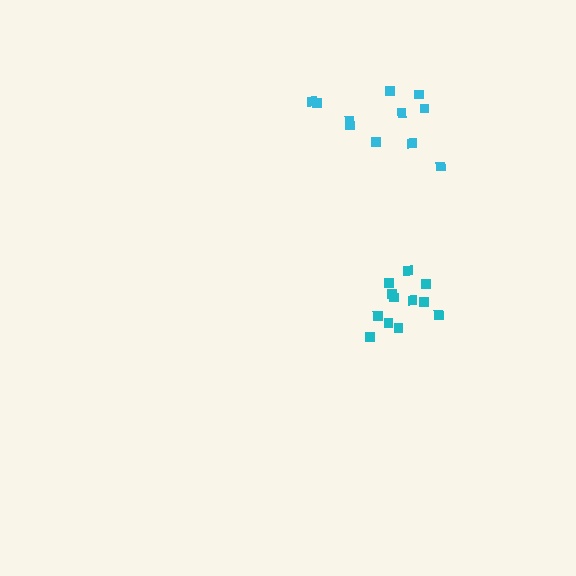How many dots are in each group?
Group 1: 12 dots, Group 2: 11 dots (23 total).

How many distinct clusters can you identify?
There are 2 distinct clusters.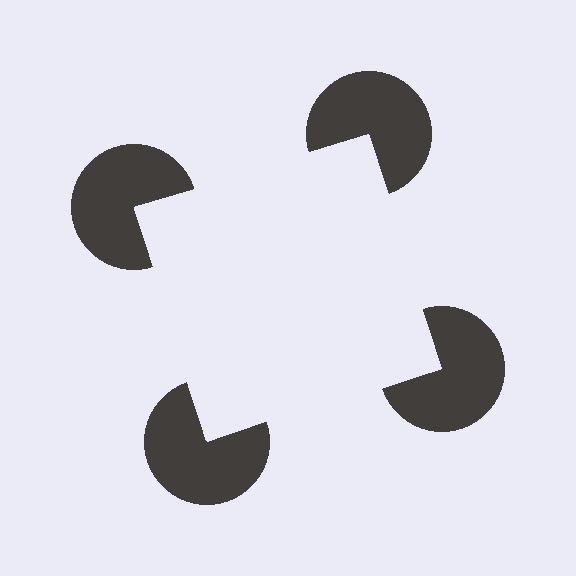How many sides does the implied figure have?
4 sides.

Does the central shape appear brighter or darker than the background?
It typically appears slightly brighter than the background, even though no actual brightness change is drawn.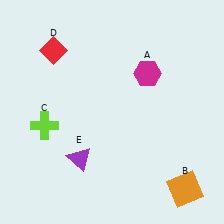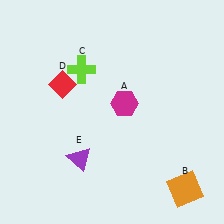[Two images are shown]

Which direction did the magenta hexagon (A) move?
The magenta hexagon (A) moved down.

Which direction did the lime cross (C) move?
The lime cross (C) moved up.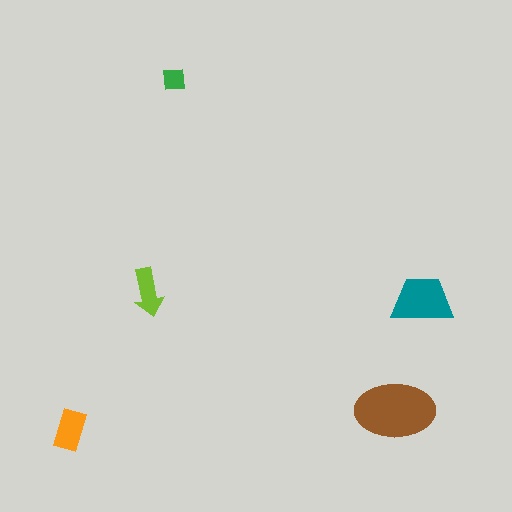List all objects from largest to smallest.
The brown ellipse, the teal trapezoid, the orange rectangle, the lime arrow, the green square.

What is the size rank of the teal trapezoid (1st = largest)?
2nd.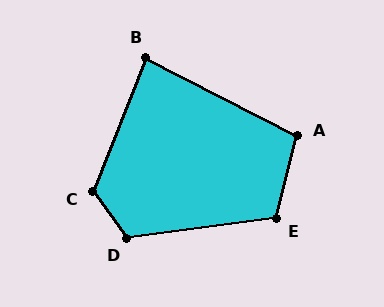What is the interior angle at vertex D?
Approximately 119 degrees (obtuse).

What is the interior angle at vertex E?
Approximately 111 degrees (obtuse).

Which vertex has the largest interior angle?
C, at approximately 122 degrees.